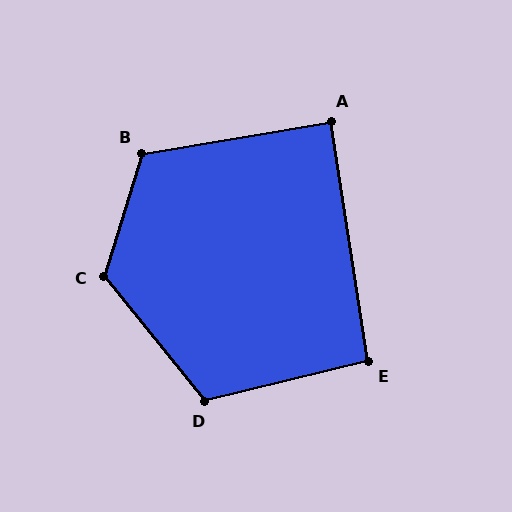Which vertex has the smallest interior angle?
A, at approximately 89 degrees.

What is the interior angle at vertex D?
Approximately 115 degrees (obtuse).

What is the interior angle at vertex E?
Approximately 95 degrees (approximately right).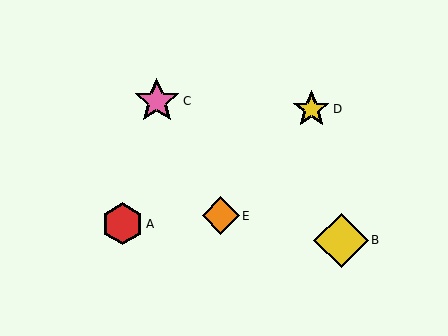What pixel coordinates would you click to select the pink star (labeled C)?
Click at (157, 101) to select the pink star C.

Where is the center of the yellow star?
The center of the yellow star is at (311, 109).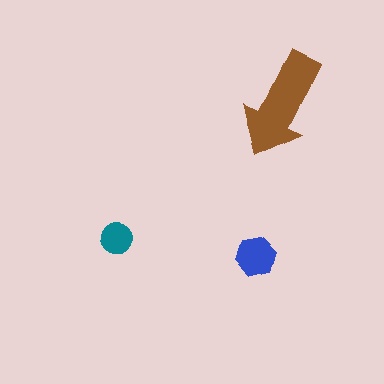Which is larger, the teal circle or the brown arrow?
The brown arrow.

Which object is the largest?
The brown arrow.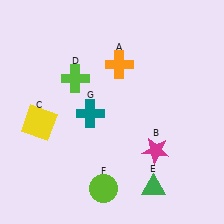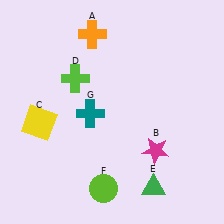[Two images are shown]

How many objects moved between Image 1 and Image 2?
1 object moved between the two images.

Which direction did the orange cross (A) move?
The orange cross (A) moved up.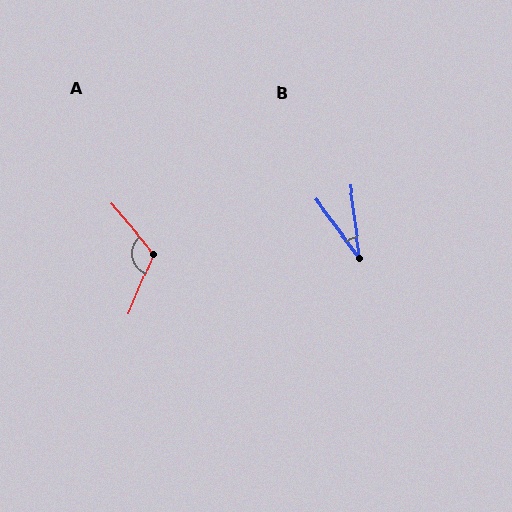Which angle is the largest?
A, at approximately 117 degrees.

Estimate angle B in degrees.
Approximately 29 degrees.